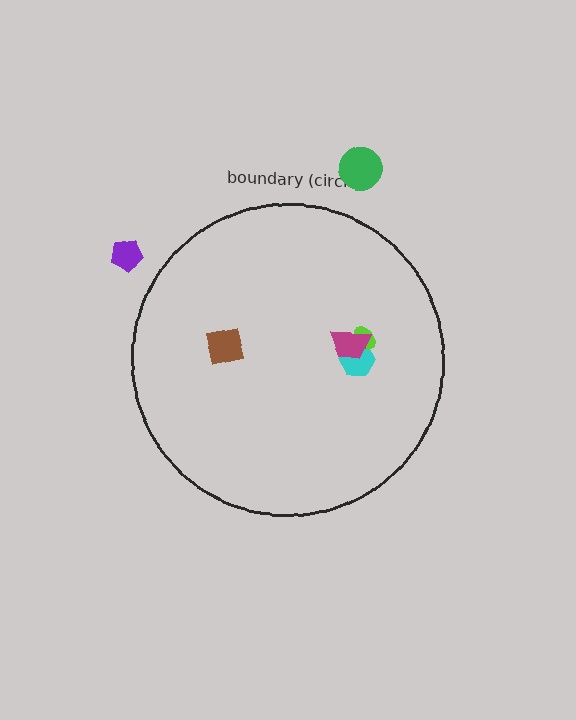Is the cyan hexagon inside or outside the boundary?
Inside.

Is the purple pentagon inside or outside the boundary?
Outside.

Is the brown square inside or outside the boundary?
Inside.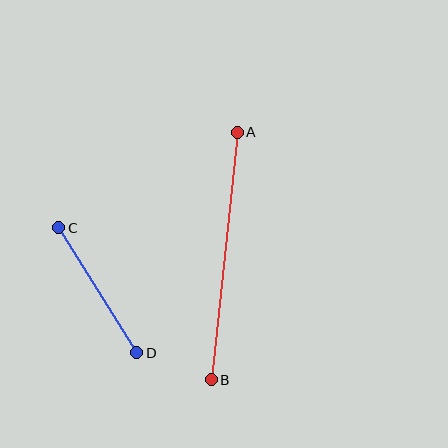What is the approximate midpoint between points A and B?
The midpoint is at approximately (224, 256) pixels.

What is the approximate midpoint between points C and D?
The midpoint is at approximately (98, 290) pixels.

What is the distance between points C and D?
The distance is approximately 147 pixels.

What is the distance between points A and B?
The distance is approximately 249 pixels.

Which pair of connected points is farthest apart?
Points A and B are farthest apart.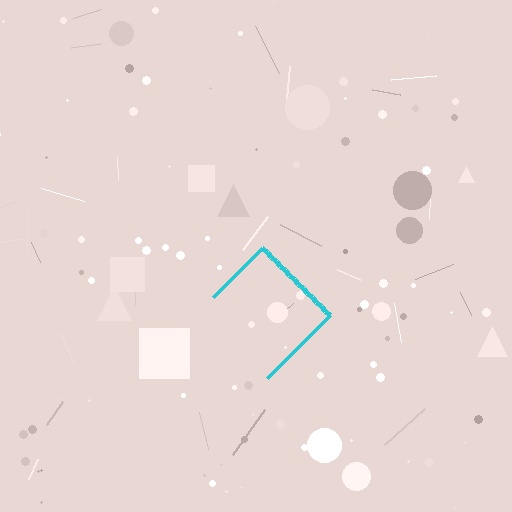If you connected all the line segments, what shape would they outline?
They would outline a diamond.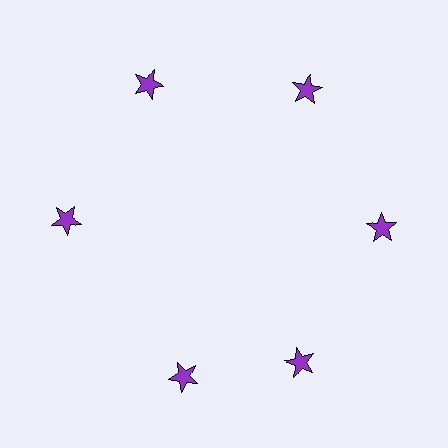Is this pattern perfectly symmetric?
No. The 6 purple stars are arranged in a ring, but one element near the 7 o'clock position is rotated out of alignment along the ring, breaking the 6-fold rotational symmetry.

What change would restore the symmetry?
The symmetry would be restored by rotating it back into even spacing with its neighbors so that all 6 stars sit at equal angles and equal distance from the center.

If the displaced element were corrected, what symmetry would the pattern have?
It would have 6-fold rotational symmetry — the pattern would map onto itself every 60 degrees.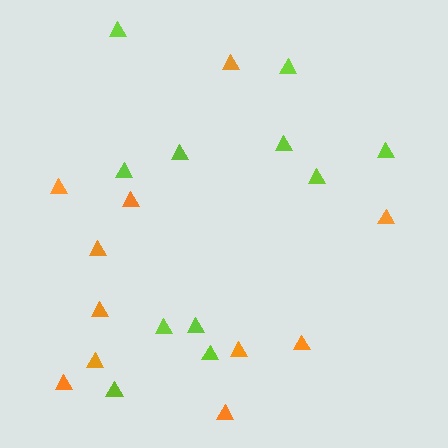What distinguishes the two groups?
There are 2 groups: one group of orange triangles (11) and one group of lime triangles (11).